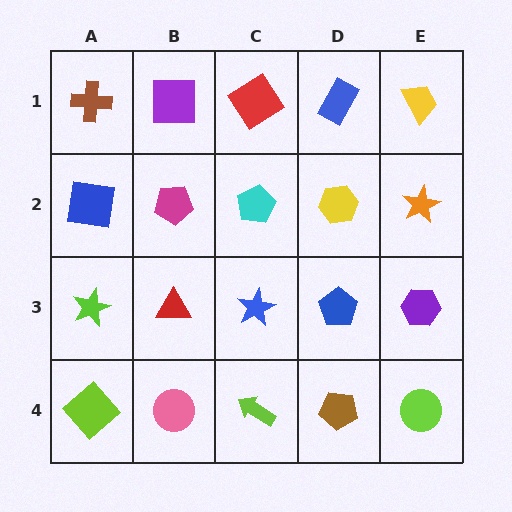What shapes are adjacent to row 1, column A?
A blue square (row 2, column A), a purple square (row 1, column B).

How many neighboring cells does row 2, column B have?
4.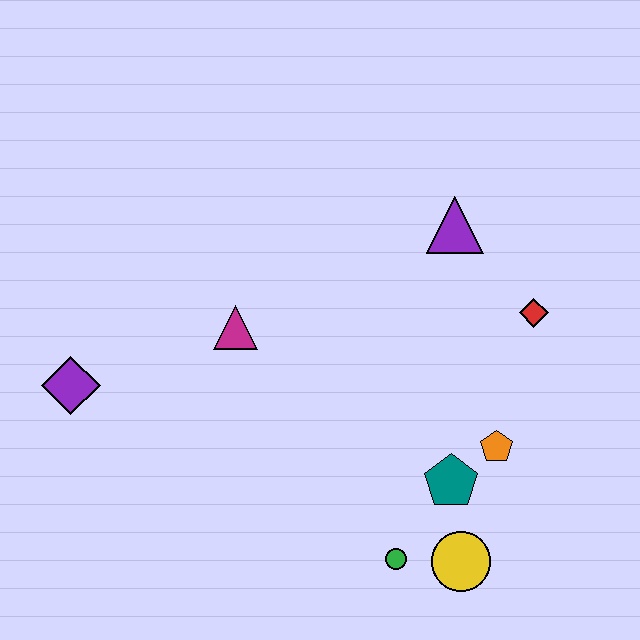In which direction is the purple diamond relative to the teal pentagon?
The purple diamond is to the left of the teal pentagon.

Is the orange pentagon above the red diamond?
No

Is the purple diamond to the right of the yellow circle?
No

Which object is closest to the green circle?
The yellow circle is closest to the green circle.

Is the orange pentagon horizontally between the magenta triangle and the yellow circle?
No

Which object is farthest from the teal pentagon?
The purple diamond is farthest from the teal pentagon.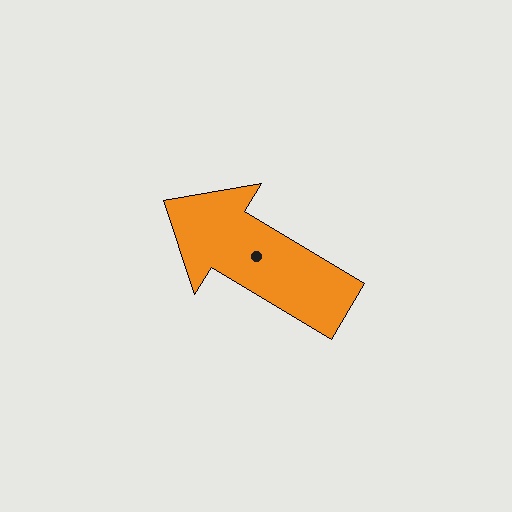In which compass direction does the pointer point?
Northwest.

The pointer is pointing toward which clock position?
Roughly 10 o'clock.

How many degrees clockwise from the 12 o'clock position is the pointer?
Approximately 301 degrees.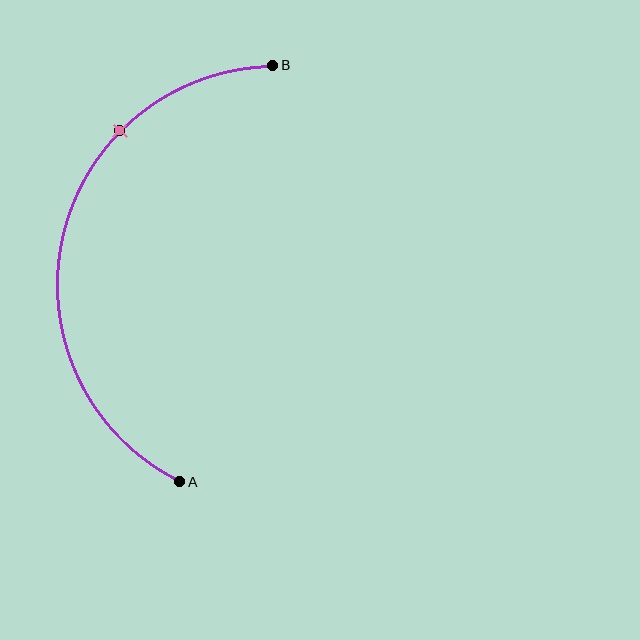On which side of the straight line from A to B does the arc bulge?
The arc bulges to the left of the straight line connecting A and B.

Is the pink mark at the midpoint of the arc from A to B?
No. The pink mark lies on the arc but is closer to endpoint B. The arc midpoint would be at the point on the curve equidistant along the arc from both A and B.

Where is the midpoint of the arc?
The arc midpoint is the point on the curve farthest from the straight line joining A and B. It sits to the left of that line.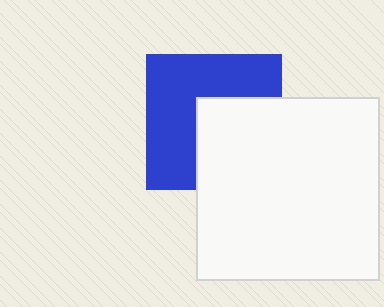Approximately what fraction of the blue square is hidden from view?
Roughly 43% of the blue square is hidden behind the white square.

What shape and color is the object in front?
The object in front is a white square.